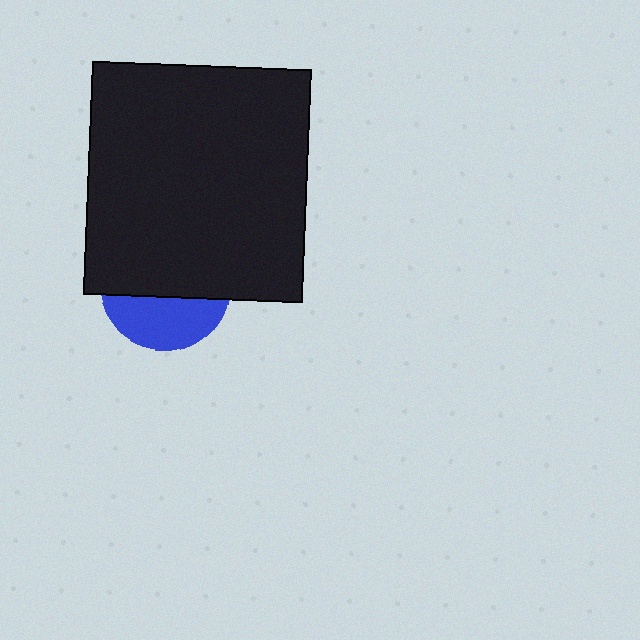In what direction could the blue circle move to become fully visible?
The blue circle could move down. That would shift it out from behind the black rectangle entirely.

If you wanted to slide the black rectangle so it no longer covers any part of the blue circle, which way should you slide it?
Slide it up — that is the most direct way to separate the two shapes.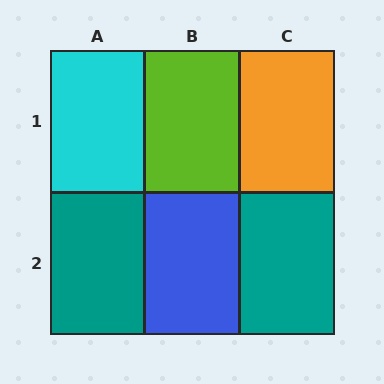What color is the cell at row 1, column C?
Orange.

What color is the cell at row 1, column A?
Cyan.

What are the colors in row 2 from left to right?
Teal, blue, teal.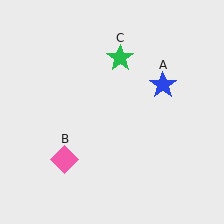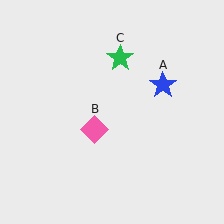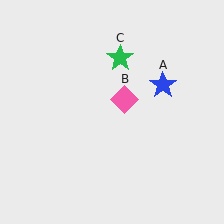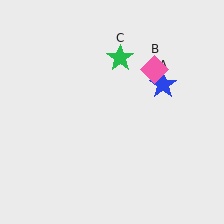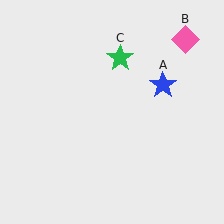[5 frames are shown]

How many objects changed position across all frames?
1 object changed position: pink diamond (object B).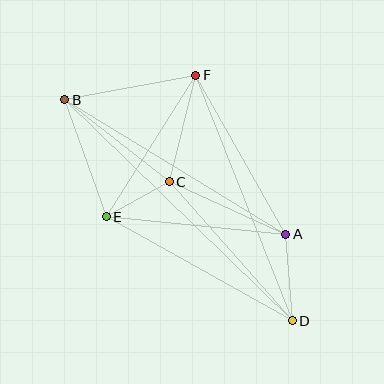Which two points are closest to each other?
Points C and E are closest to each other.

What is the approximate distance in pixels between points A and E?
The distance between A and E is approximately 180 pixels.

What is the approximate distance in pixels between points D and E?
The distance between D and E is approximately 213 pixels.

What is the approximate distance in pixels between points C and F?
The distance between C and F is approximately 109 pixels.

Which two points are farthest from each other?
Points B and D are farthest from each other.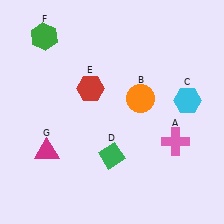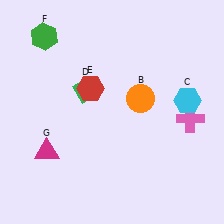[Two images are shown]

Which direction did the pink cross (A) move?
The pink cross (A) moved up.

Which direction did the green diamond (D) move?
The green diamond (D) moved up.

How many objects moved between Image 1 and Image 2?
2 objects moved between the two images.